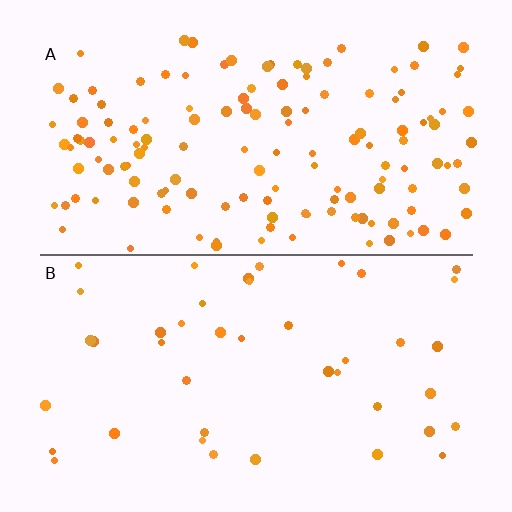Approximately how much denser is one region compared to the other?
Approximately 3.3× — region A over region B.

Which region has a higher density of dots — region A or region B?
A (the top).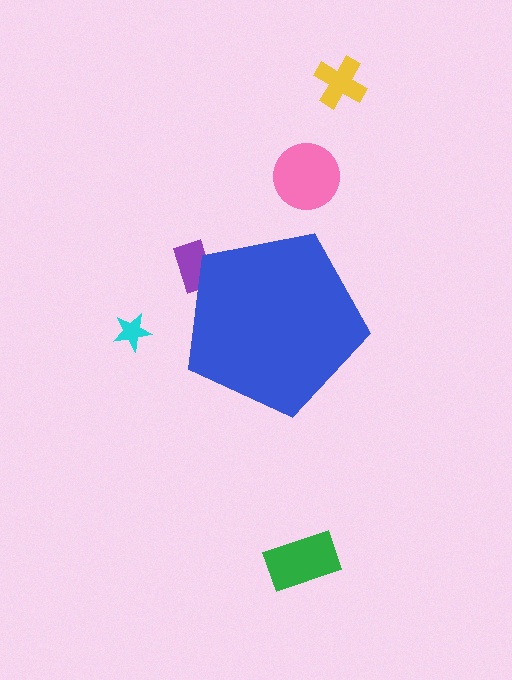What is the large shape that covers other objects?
A blue pentagon.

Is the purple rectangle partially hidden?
Yes, the purple rectangle is partially hidden behind the blue pentagon.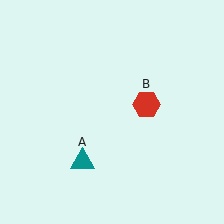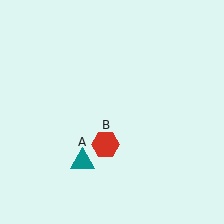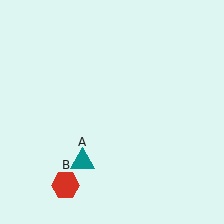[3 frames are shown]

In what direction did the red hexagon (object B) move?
The red hexagon (object B) moved down and to the left.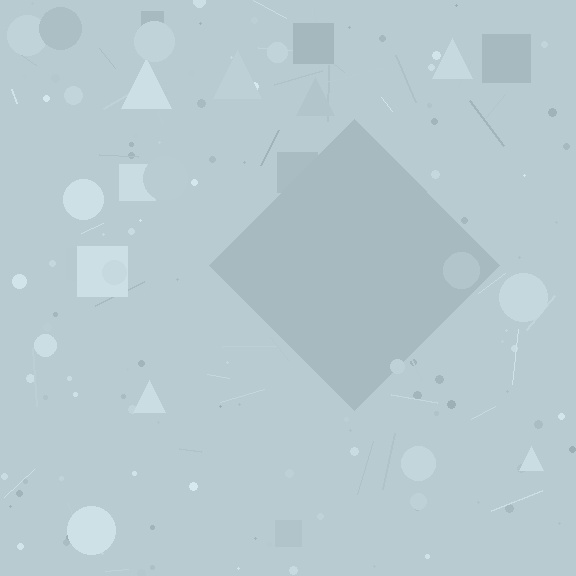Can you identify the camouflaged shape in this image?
The camouflaged shape is a diamond.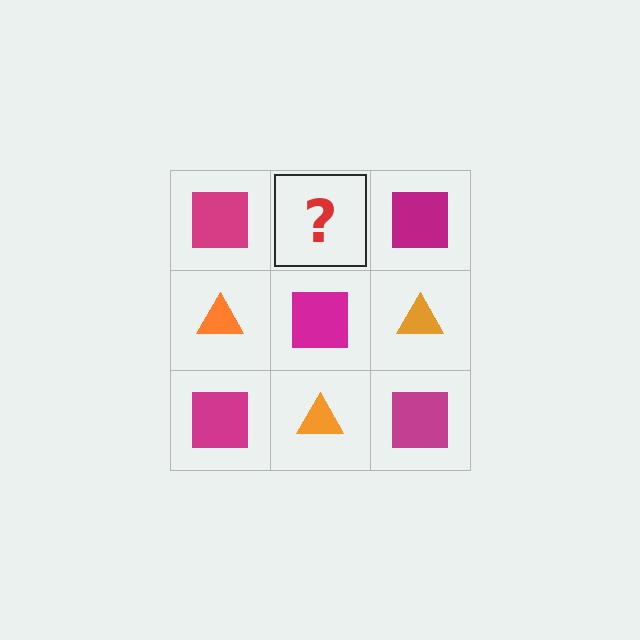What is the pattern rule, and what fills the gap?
The rule is that it alternates magenta square and orange triangle in a checkerboard pattern. The gap should be filled with an orange triangle.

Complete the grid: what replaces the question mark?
The question mark should be replaced with an orange triangle.